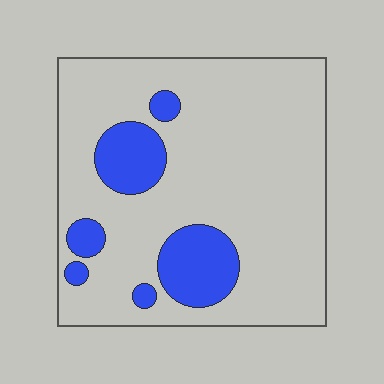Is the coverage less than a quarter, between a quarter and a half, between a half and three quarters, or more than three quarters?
Less than a quarter.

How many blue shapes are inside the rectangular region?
6.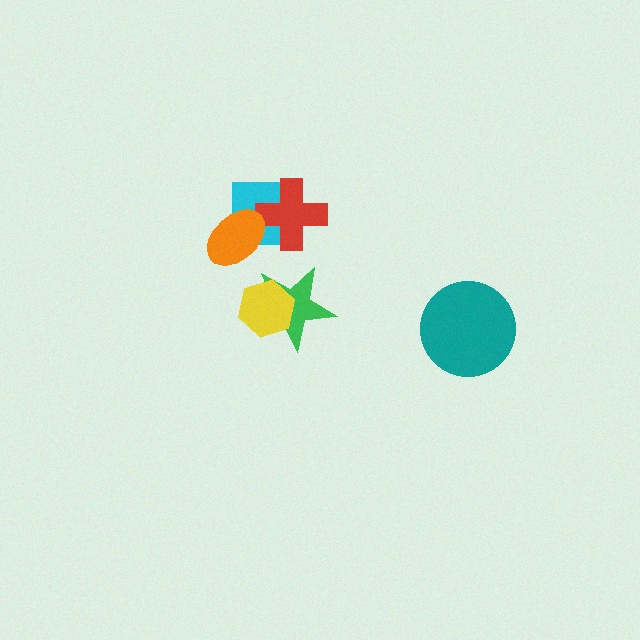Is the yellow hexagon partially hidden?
No, no other shape covers it.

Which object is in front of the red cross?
The orange ellipse is in front of the red cross.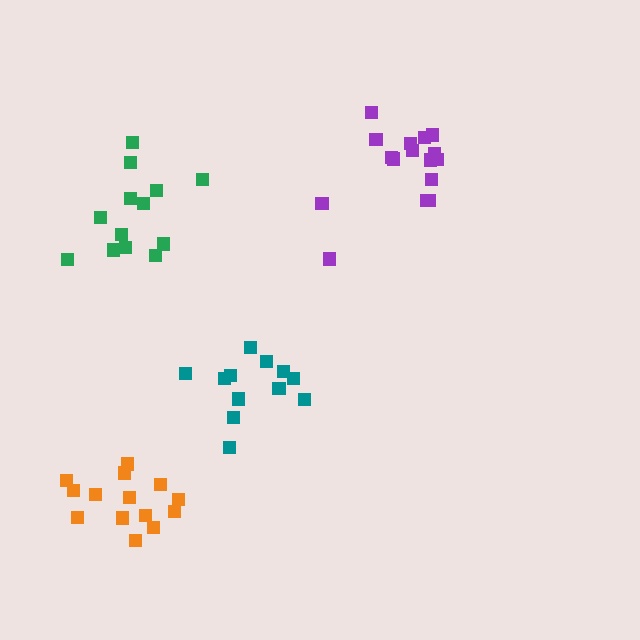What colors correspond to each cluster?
The clusters are colored: purple, teal, green, orange.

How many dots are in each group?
Group 1: 16 dots, Group 2: 12 dots, Group 3: 13 dots, Group 4: 14 dots (55 total).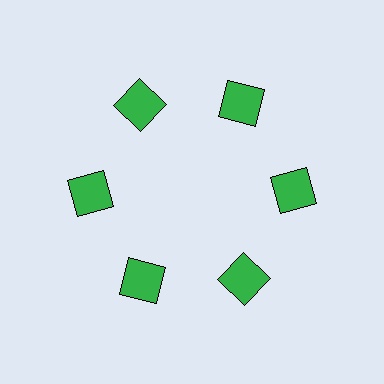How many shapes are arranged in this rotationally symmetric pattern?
There are 6 shapes, arranged in 6 groups of 1.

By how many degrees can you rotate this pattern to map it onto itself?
The pattern maps onto itself every 60 degrees of rotation.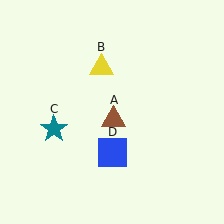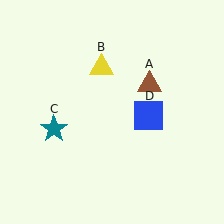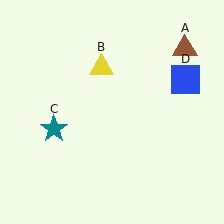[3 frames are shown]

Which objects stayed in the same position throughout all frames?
Yellow triangle (object B) and teal star (object C) remained stationary.